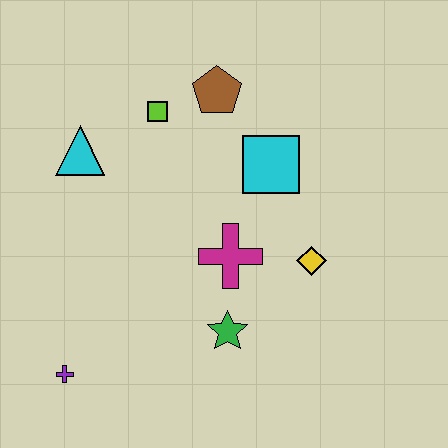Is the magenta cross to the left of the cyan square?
Yes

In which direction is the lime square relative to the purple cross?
The lime square is above the purple cross.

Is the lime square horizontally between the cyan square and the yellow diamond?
No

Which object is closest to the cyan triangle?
The lime square is closest to the cyan triangle.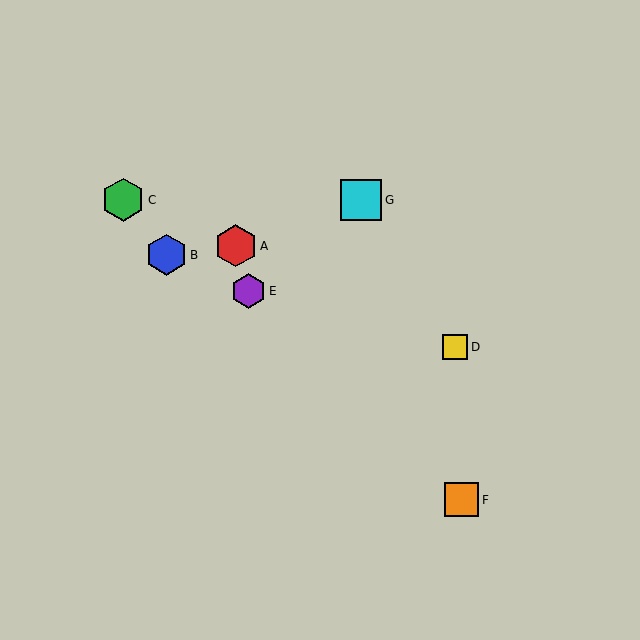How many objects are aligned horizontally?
2 objects (C, G) are aligned horizontally.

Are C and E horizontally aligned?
No, C is at y≈200 and E is at y≈291.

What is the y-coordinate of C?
Object C is at y≈200.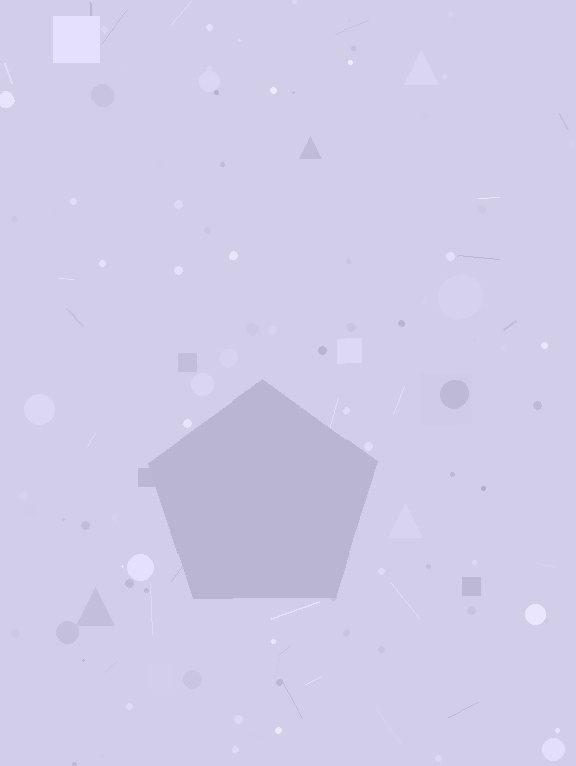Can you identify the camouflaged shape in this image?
The camouflaged shape is a pentagon.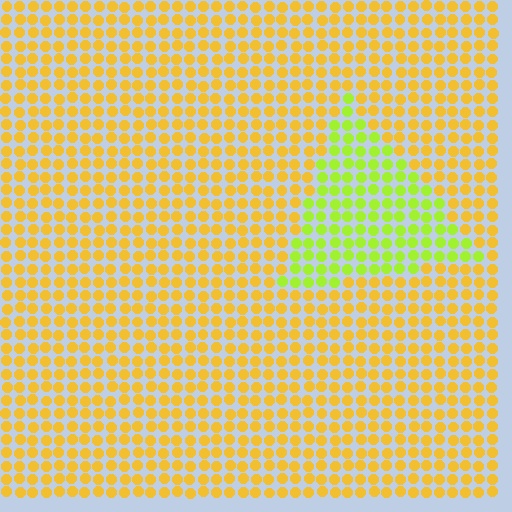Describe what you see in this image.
The image is filled with small yellow elements in a uniform arrangement. A triangle-shaped region is visible where the elements are tinted to a slightly different hue, forming a subtle color boundary.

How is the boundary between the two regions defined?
The boundary is defined purely by a slight shift in hue (about 41 degrees). Spacing, size, and orientation are identical on both sides.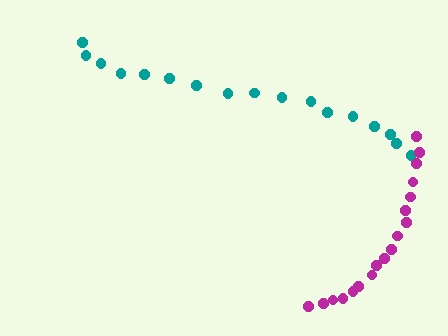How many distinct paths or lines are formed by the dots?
There are 2 distinct paths.